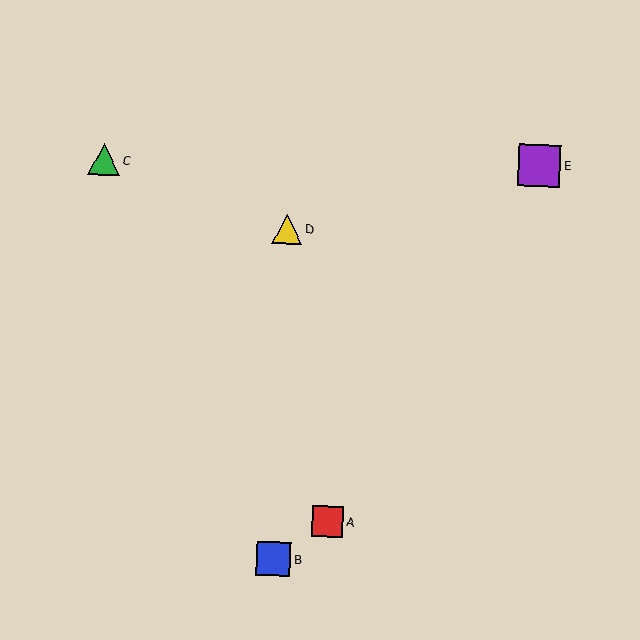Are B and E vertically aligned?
No, B is at x≈273 and E is at x≈539.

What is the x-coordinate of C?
Object C is at x≈104.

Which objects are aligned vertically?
Objects B, D are aligned vertically.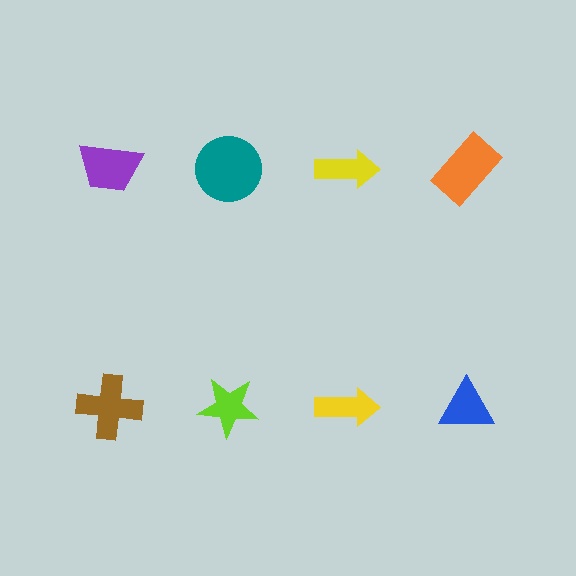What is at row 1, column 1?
A purple trapezoid.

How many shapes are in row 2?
4 shapes.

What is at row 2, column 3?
A yellow arrow.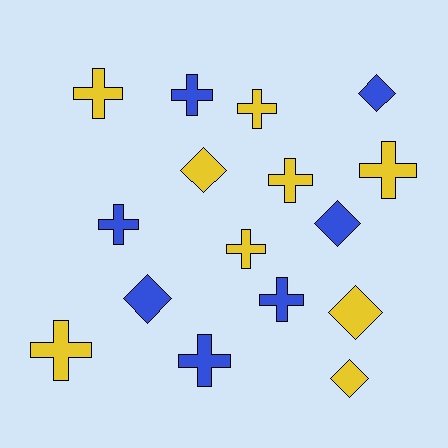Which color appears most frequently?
Yellow, with 9 objects.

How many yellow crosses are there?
There are 6 yellow crosses.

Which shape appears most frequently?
Cross, with 10 objects.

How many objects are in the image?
There are 16 objects.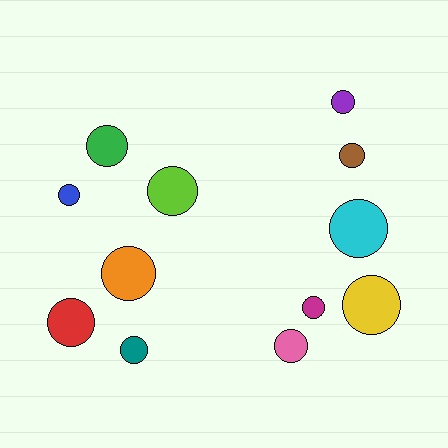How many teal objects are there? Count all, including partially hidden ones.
There is 1 teal object.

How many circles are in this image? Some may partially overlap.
There are 12 circles.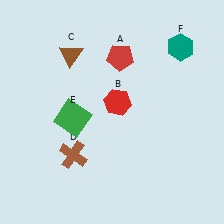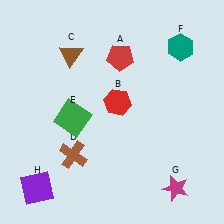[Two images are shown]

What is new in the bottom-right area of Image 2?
A magenta star (G) was added in the bottom-right area of Image 2.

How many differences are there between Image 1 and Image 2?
There are 2 differences between the two images.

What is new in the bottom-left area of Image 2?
A purple square (H) was added in the bottom-left area of Image 2.